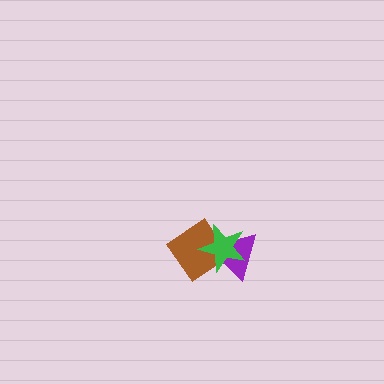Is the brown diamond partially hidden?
Yes, it is partially covered by another shape.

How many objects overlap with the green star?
2 objects overlap with the green star.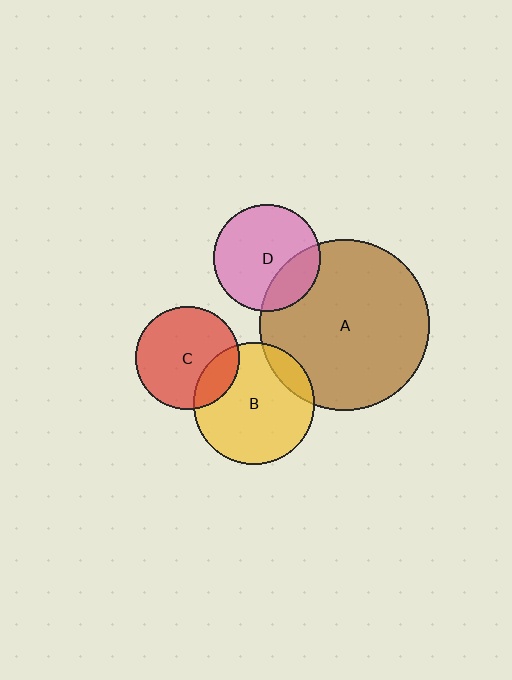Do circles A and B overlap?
Yes.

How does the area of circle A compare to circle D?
Approximately 2.5 times.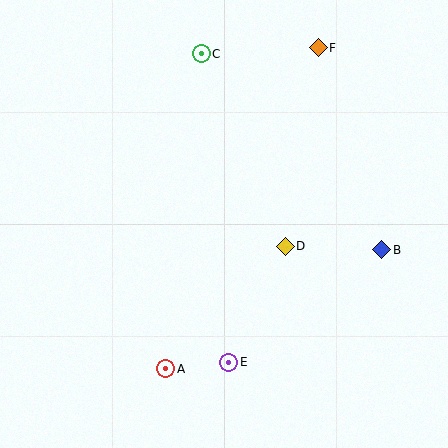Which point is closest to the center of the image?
Point D at (285, 246) is closest to the center.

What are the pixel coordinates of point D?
Point D is at (285, 246).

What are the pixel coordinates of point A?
Point A is at (166, 369).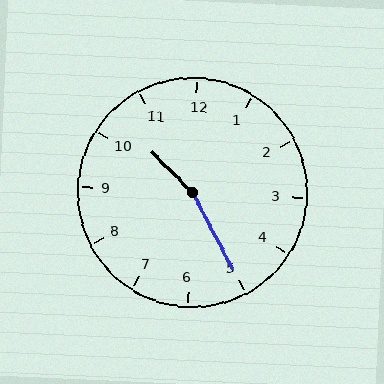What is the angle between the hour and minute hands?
Approximately 162 degrees.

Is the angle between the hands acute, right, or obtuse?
It is obtuse.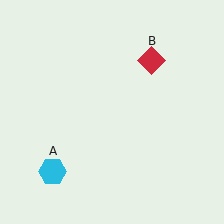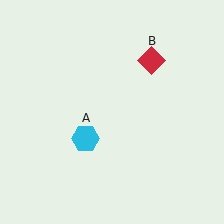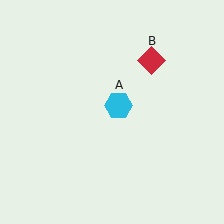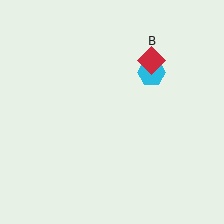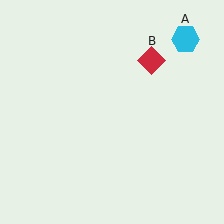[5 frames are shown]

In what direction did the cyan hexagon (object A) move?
The cyan hexagon (object A) moved up and to the right.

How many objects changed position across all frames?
1 object changed position: cyan hexagon (object A).